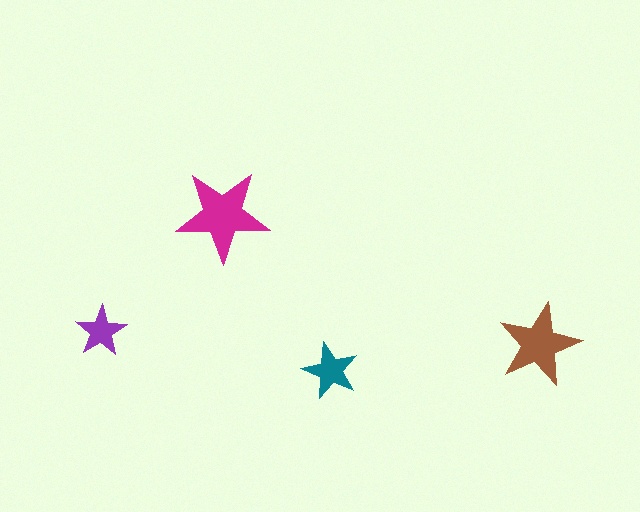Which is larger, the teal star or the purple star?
The teal one.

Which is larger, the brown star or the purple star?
The brown one.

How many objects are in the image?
There are 4 objects in the image.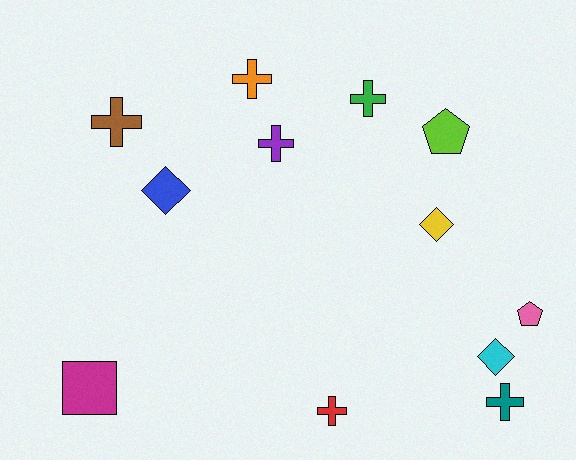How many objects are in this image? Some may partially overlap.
There are 12 objects.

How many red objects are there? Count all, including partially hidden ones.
There is 1 red object.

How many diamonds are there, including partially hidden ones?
There are 3 diamonds.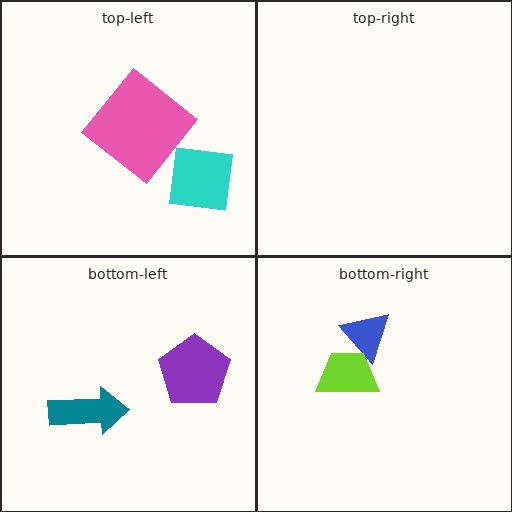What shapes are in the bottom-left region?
The teal arrow, the purple pentagon.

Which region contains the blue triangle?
The bottom-right region.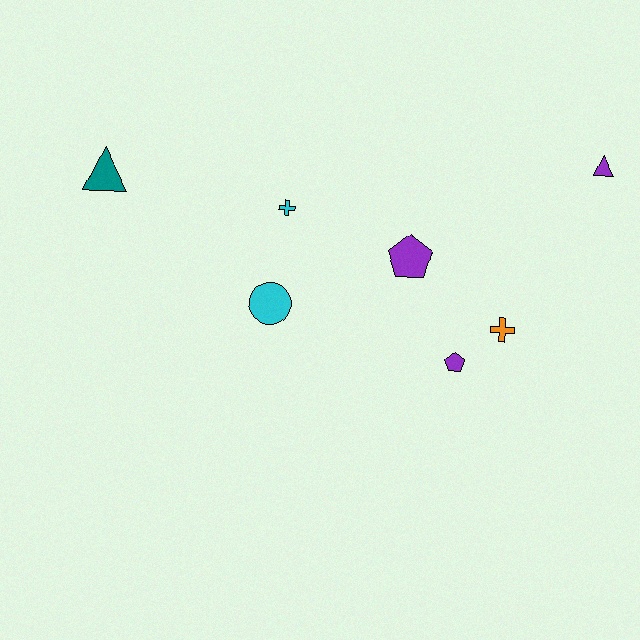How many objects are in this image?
There are 7 objects.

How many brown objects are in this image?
There are no brown objects.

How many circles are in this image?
There is 1 circle.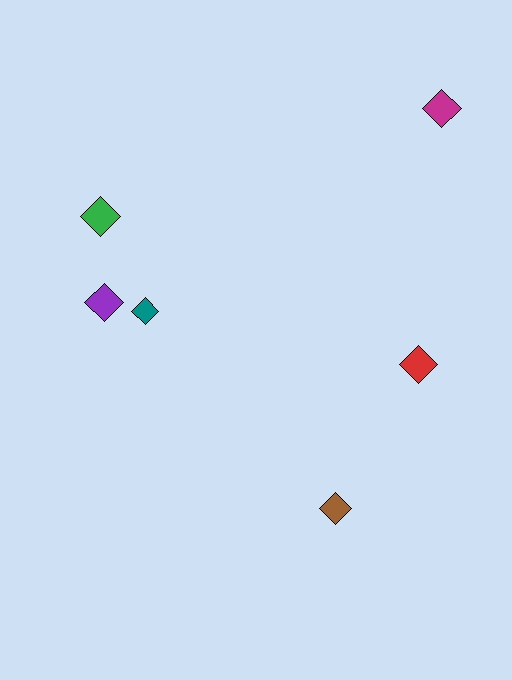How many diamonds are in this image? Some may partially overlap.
There are 6 diamonds.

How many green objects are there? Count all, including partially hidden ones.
There is 1 green object.